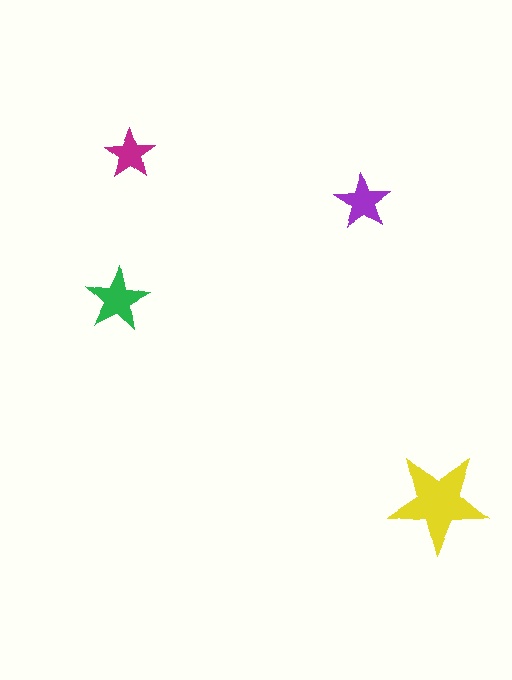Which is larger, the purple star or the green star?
The green one.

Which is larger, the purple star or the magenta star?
The purple one.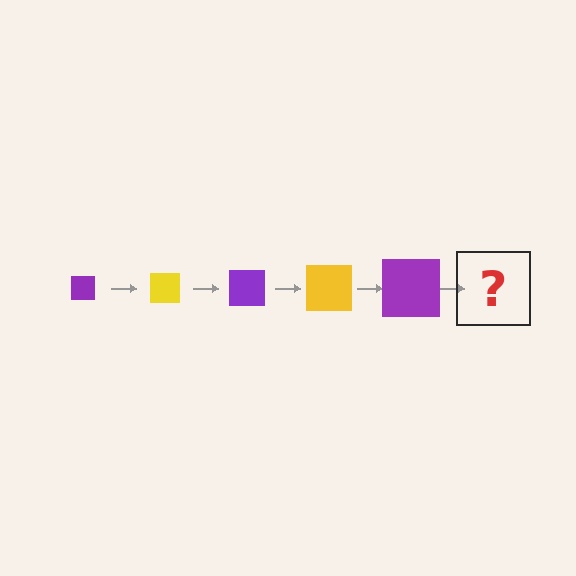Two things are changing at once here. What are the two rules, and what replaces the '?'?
The two rules are that the square grows larger each step and the color cycles through purple and yellow. The '?' should be a yellow square, larger than the previous one.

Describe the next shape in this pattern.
It should be a yellow square, larger than the previous one.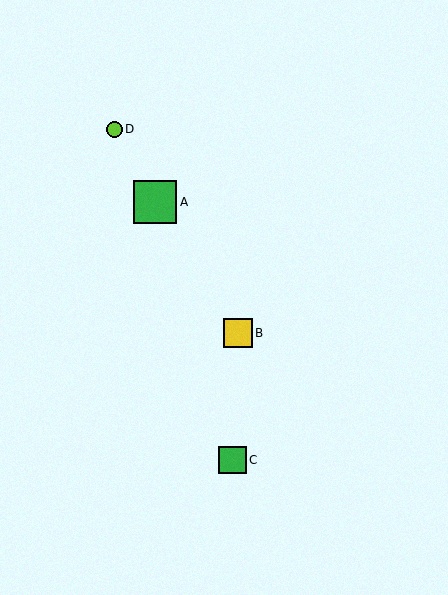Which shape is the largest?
The green square (labeled A) is the largest.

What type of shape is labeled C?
Shape C is a green square.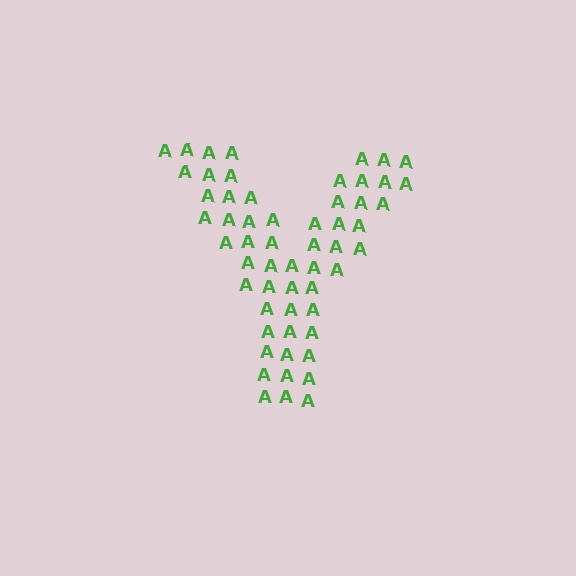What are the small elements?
The small elements are letter A's.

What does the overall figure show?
The overall figure shows the letter Y.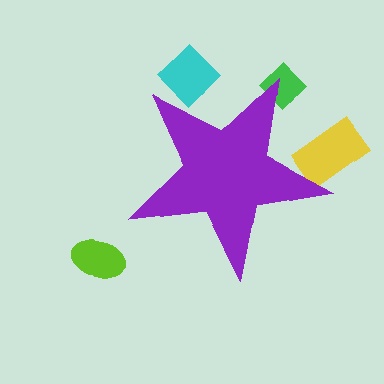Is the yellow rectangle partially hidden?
Yes, the yellow rectangle is partially hidden behind the purple star.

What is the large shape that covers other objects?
A purple star.